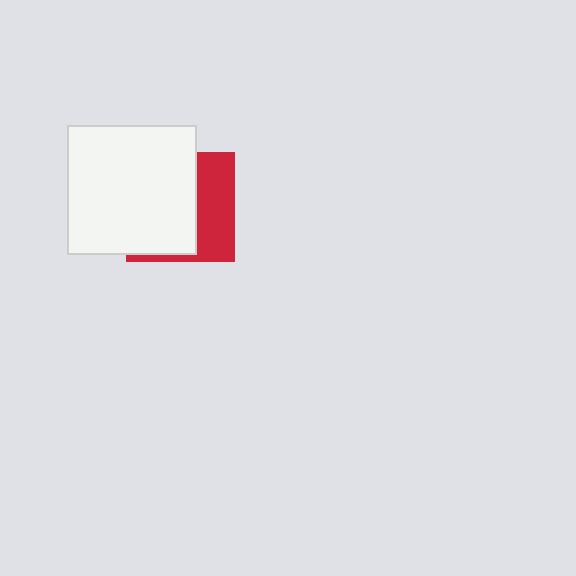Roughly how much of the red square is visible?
A small part of it is visible (roughly 38%).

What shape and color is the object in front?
The object in front is a white square.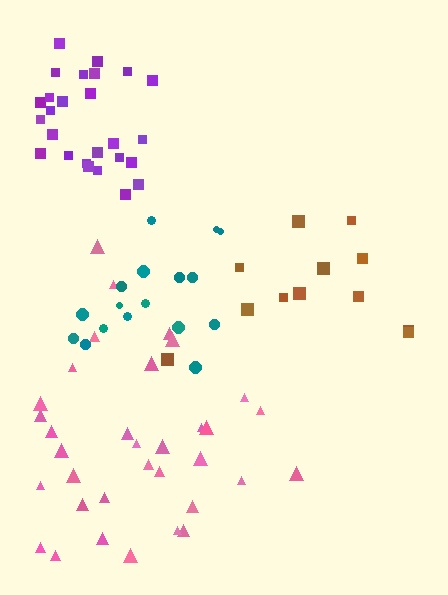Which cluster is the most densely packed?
Purple.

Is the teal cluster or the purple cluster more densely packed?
Purple.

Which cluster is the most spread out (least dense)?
Brown.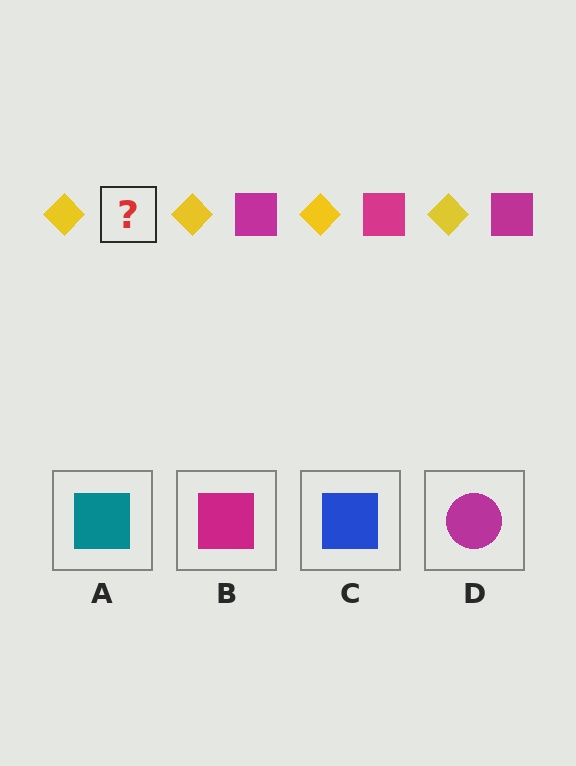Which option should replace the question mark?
Option B.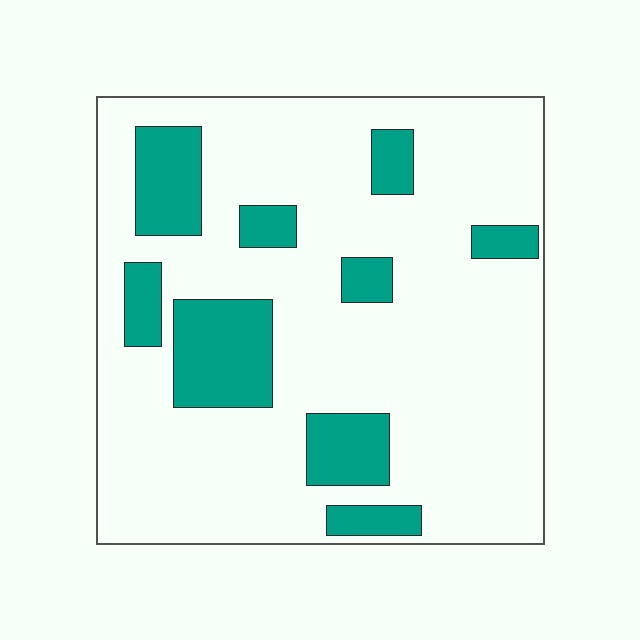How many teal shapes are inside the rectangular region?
9.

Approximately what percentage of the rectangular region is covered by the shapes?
Approximately 20%.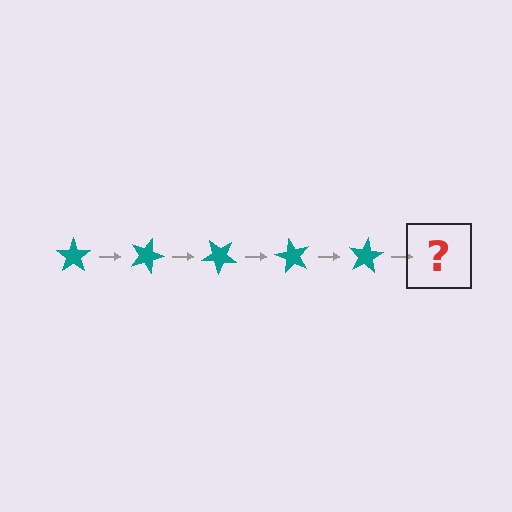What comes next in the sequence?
The next element should be a teal star rotated 100 degrees.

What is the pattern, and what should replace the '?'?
The pattern is that the star rotates 20 degrees each step. The '?' should be a teal star rotated 100 degrees.